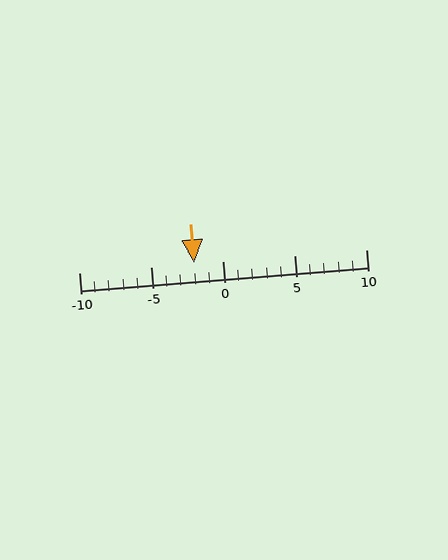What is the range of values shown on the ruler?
The ruler shows values from -10 to 10.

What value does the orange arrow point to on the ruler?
The orange arrow points to approximately -2.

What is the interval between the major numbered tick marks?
The major tick marks are spaced 5 units apart.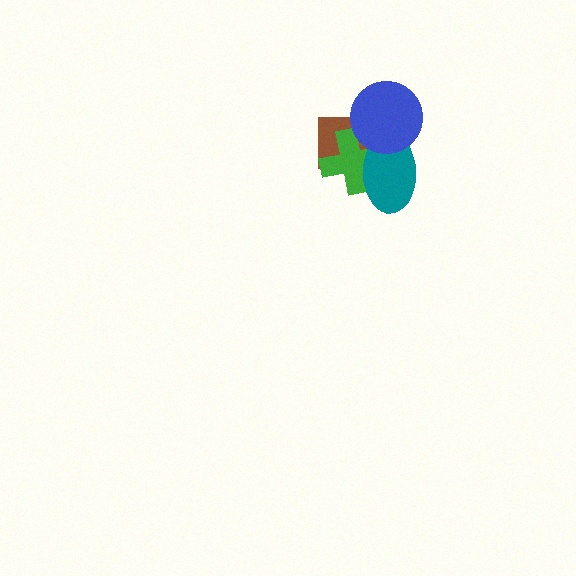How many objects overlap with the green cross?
3 objects overlap with the green cross.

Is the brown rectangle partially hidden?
Yes, it is partially covered by another shape.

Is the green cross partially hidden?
Yes, it is partially covered by another shape.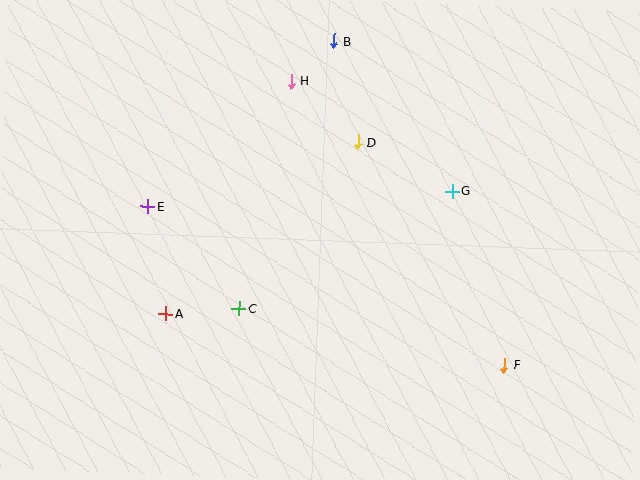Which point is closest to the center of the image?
Point D at (358, 142) is closest to the center.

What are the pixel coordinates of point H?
Point H is at (291, 81).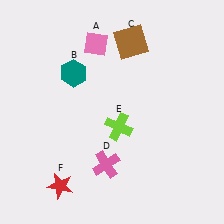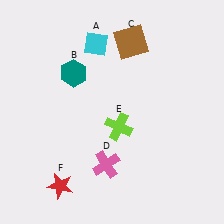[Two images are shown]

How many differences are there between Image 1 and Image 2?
There is 1 difference between the two images.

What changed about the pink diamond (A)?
In Image 1, A is pink. In Image 2, it changed to cyan.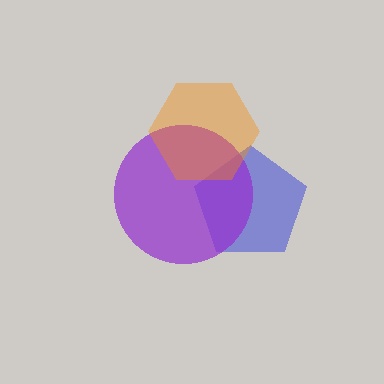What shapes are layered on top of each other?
The layered shapes are: a blue pentagon, a purple circle, an orange hexagon.